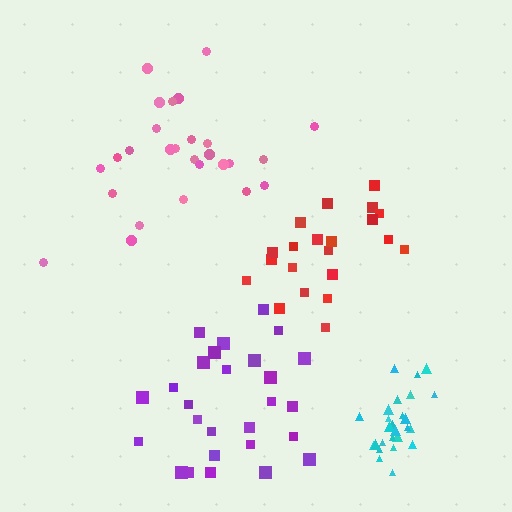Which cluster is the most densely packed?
Cyan.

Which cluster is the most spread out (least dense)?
Pink.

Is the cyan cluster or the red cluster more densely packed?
Cyan.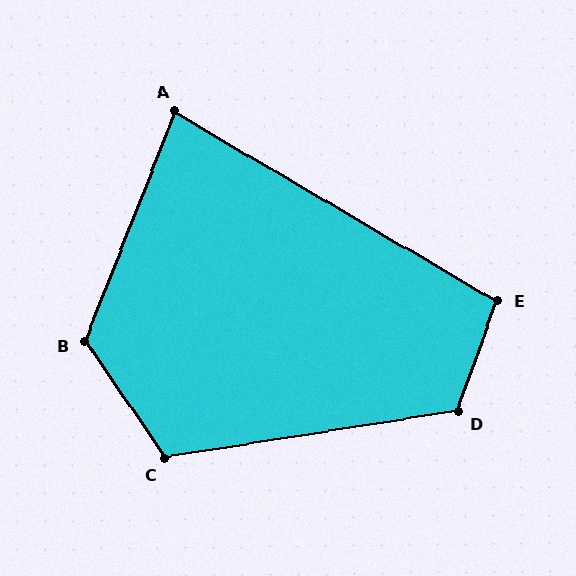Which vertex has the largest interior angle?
B, at approximately 124 degrees.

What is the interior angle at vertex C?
Approximately 115 degrees (obtuse).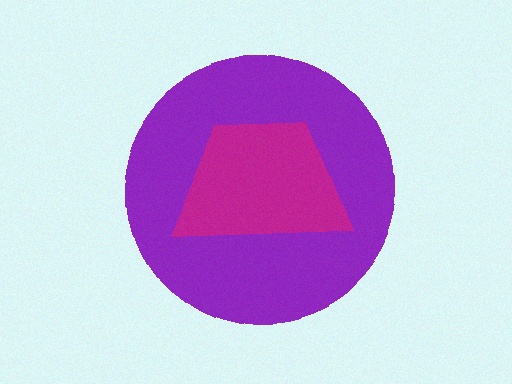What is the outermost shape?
The purple circle.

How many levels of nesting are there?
2.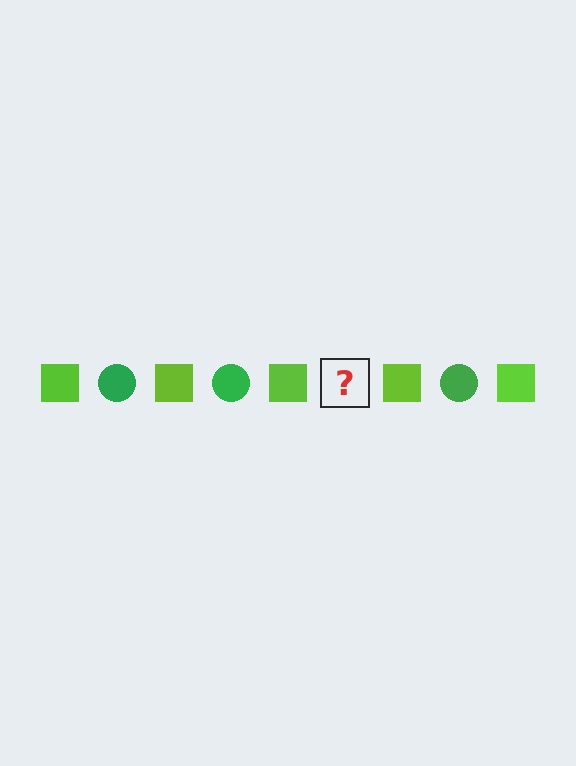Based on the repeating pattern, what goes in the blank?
The blank should be a green circle.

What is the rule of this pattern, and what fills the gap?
The rule is that the pattern alternates between lime square and green circle. The gap should be filled with a green circle.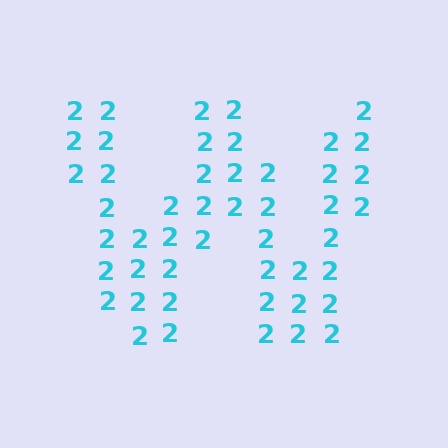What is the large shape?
The large shape is the letter W.